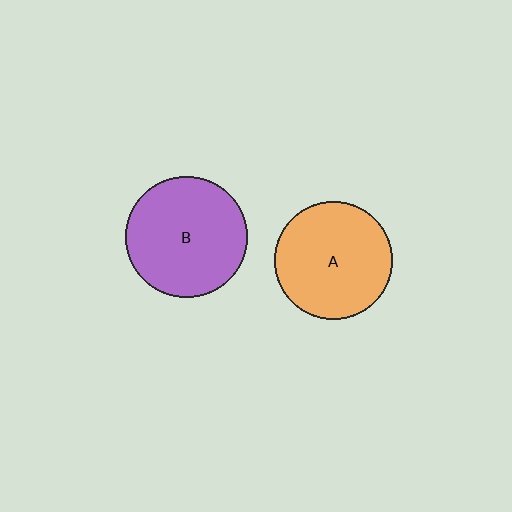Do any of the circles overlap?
No, none of the circles overlap.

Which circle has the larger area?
Circle B (purple).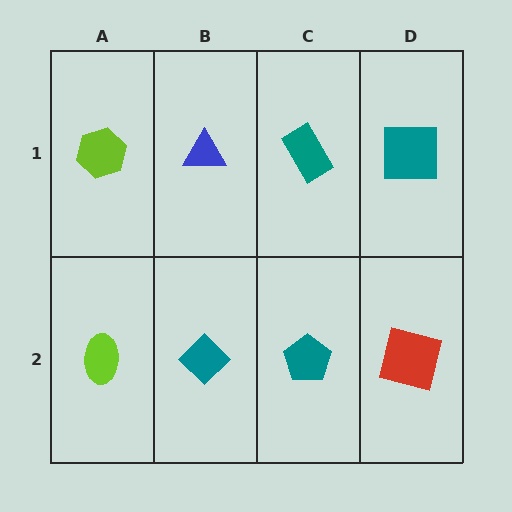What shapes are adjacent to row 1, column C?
A teal pentagon (row 2, column C), a blue triangle (row 1, column B), a teal square (row 1, column D).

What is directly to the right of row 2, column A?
A teal diamond.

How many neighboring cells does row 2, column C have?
3.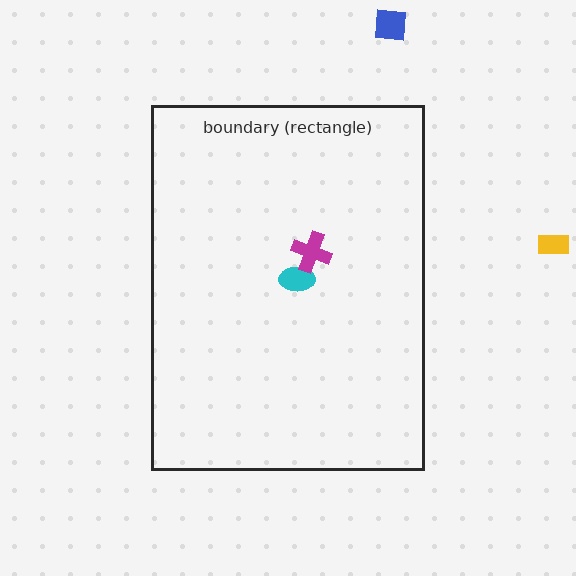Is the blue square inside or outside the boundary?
Outside.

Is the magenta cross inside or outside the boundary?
Inside.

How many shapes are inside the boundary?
2 inside, 2 outside.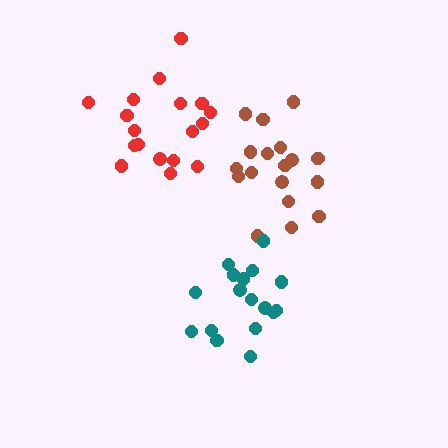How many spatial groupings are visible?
There are 3 spatial groupings.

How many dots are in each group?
Group 1: 18 dots, Group 2: 18 dots, Group 3: 17 dots (53 total).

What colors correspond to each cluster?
The clusters are colored: brown, red, teal.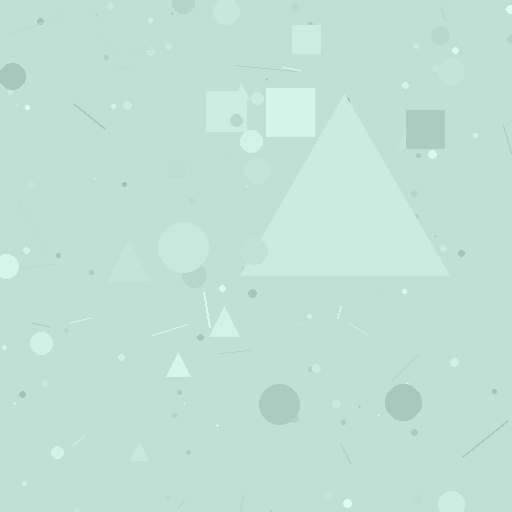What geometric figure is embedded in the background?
A triangle is embedded in the background.